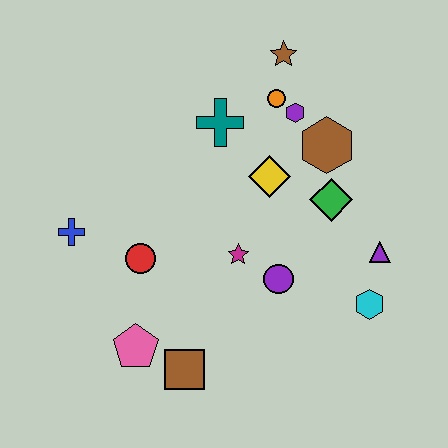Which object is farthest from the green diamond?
The blue cross is farthest from the green diamond.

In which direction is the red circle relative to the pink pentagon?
The red circle is above the pink pentagon.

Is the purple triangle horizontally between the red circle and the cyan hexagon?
No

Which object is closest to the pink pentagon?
The brown square is closest to the pink pentagon.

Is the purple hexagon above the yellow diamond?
Yes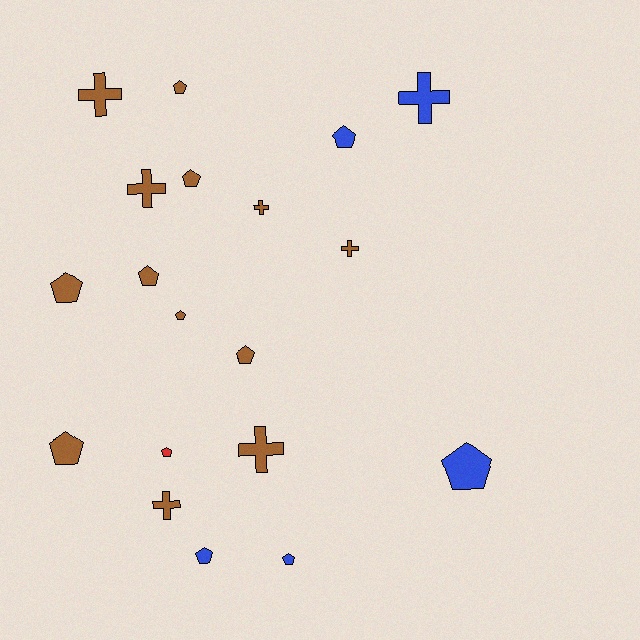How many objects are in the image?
There are 19 objects.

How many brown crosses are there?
There are 6 brown crosses.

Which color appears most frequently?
Brown, with 13 objects.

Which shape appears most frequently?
Pentagon, with 12 objects.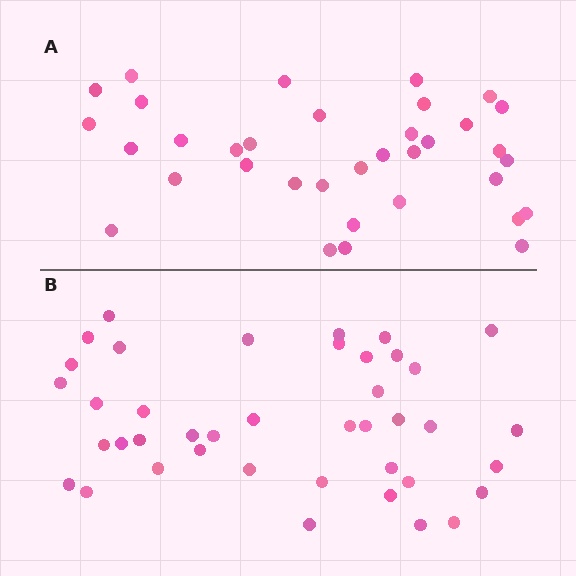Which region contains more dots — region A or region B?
Region B (the bottom region) has more dots.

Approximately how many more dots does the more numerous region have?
Region B has about 6 more dots than region A.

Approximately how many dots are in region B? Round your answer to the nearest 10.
About 40 dots. (The exact count is 41, which rounds to 40.)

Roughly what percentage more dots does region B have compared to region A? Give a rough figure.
About 15% more.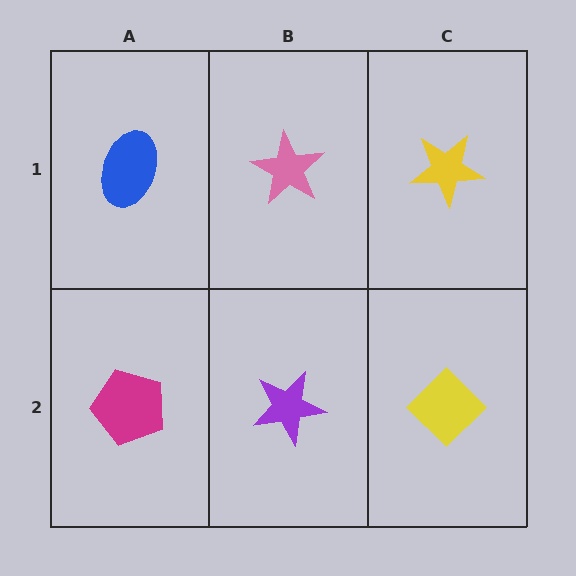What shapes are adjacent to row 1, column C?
A yellow diamond (row 2, column C), a pink star (row 1, column B).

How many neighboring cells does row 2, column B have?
3.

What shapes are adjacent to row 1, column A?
A magenta pentagon (row 2, column A), a pink star (row 1, column B).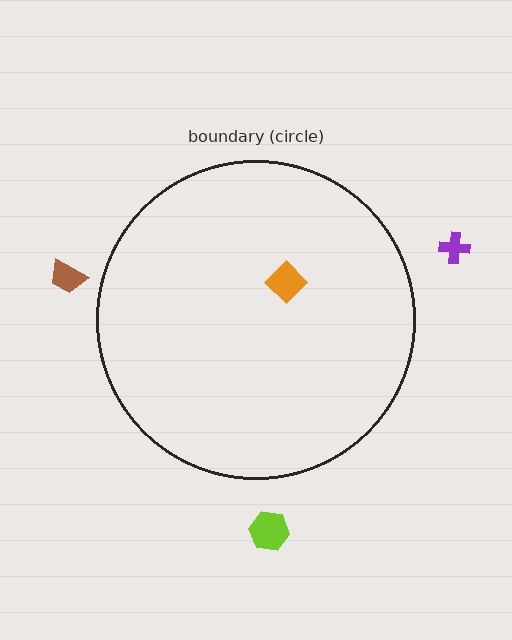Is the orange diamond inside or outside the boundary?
Inside.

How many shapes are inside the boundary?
1 inside, 3 outside.